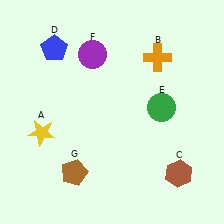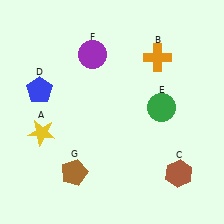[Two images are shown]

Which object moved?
The blue pentagon (D) moved down.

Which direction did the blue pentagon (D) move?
The blue pentagon (D) moved down.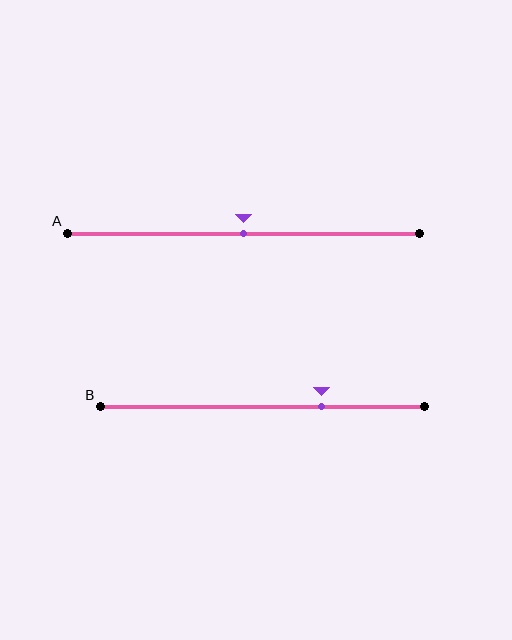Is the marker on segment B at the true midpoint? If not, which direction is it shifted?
No, the marker on segment B is shifted to the right by about 18% of the segment length.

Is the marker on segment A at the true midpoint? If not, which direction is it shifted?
Yes, the marker on segment A is at the true midpoint.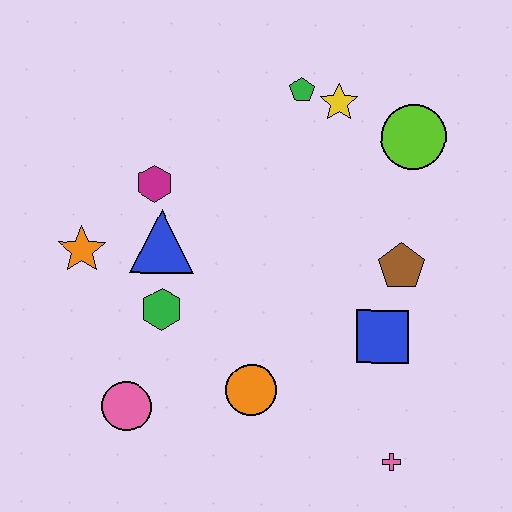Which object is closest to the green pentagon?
The yellow star is closest to the green pentagon.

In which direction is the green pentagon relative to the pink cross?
The green pentagon is above the pink cross.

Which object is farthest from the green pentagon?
The pink cross is farthest from the green pentagon.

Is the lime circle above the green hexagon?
Yes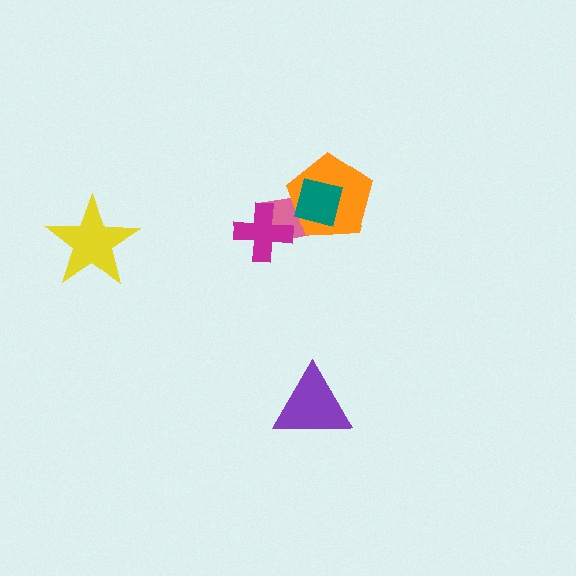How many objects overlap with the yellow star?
0 objects overlap with the yellow star.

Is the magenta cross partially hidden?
No, no other shape covers it.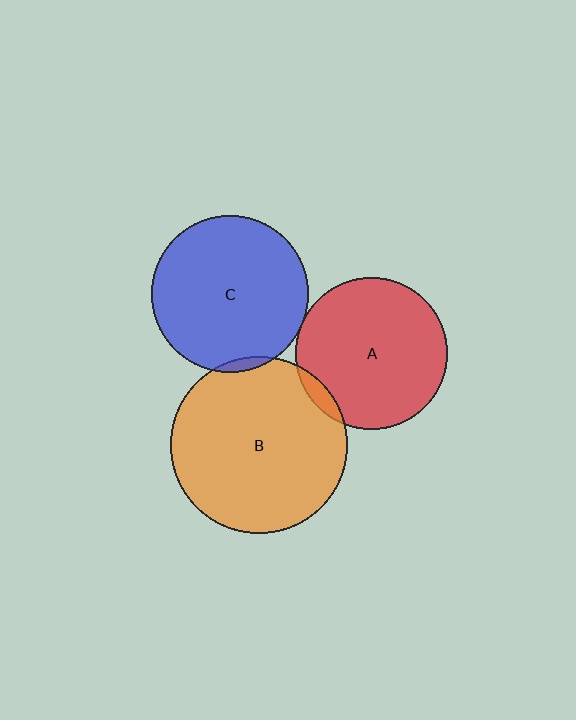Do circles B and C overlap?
Yes.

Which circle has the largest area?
Circle B (orange).